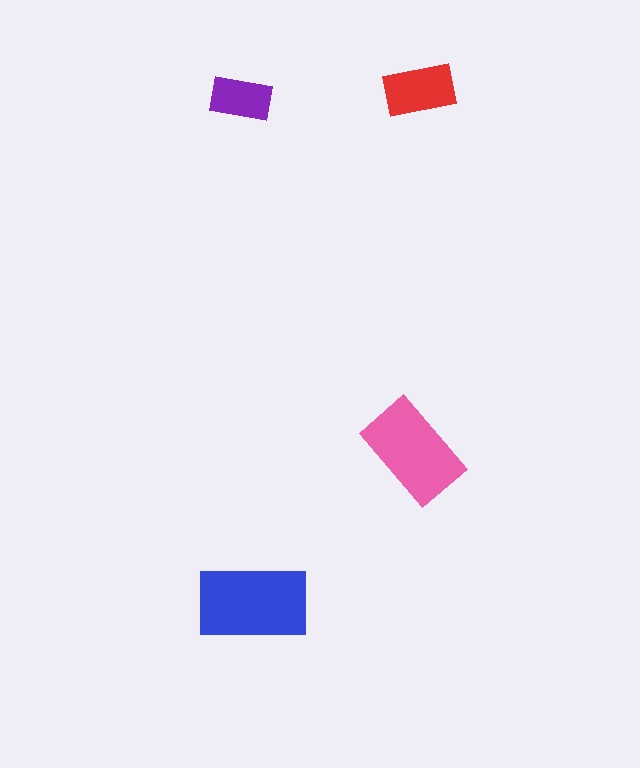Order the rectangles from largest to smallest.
the blue one, the pink one, the red one, the purple one.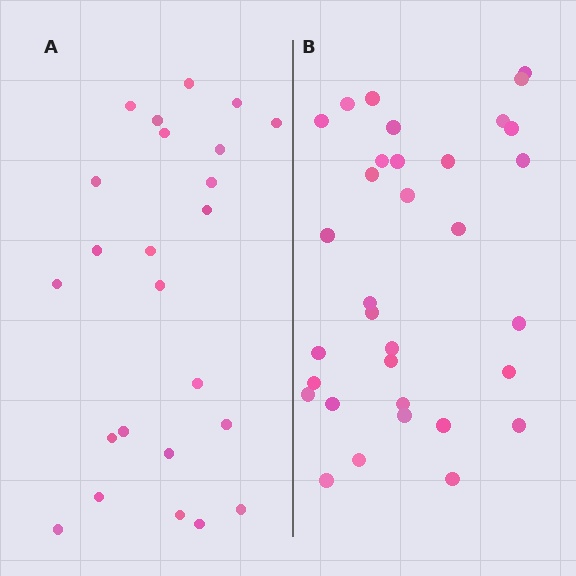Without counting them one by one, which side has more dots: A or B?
Region B (the right region) has more dots.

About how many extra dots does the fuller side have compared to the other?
Region B has roughly 8 or so more dots than region A.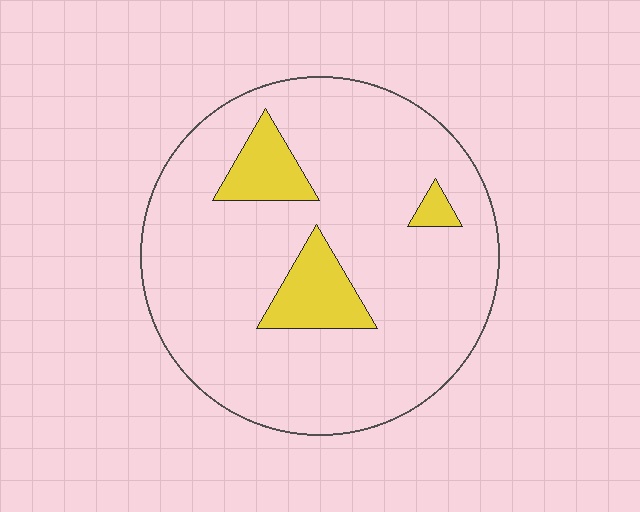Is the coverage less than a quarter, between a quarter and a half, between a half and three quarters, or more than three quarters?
Less than a quarter.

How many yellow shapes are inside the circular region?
3.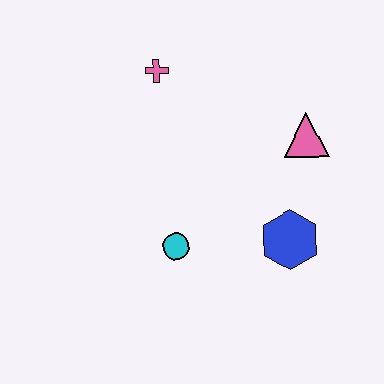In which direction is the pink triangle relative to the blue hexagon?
The pink triangle is above the blue hexagon.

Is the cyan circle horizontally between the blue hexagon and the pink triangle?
No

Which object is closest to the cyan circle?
The blue hexagon is closest to the cyan circle.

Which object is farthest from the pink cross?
The blue hexagon is farthest from the pink cross.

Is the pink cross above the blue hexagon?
Yes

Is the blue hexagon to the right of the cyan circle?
Yes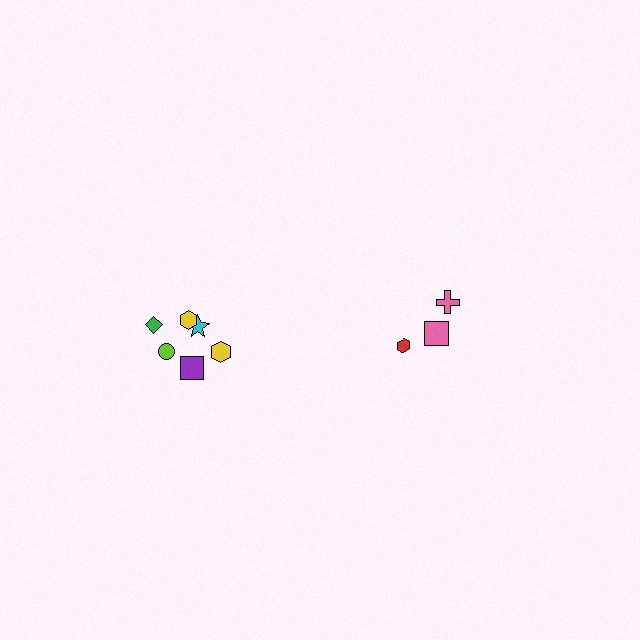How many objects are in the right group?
There are 3 objects.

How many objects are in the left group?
There are 6 objects.